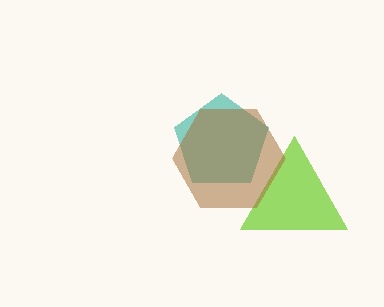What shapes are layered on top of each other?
The layered shapes are: a teal pentagon, a lime triangle, a brown hexagon.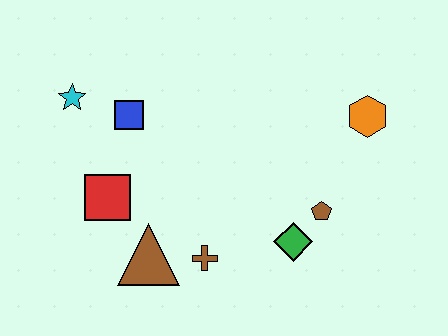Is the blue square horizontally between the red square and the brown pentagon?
Yes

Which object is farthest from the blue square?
The orange hexagon is farthest from the blue square.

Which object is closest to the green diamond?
The brown pentagon is closest to the green diamond.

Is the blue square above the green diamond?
Yes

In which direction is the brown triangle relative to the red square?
The brown triangle is below the red square.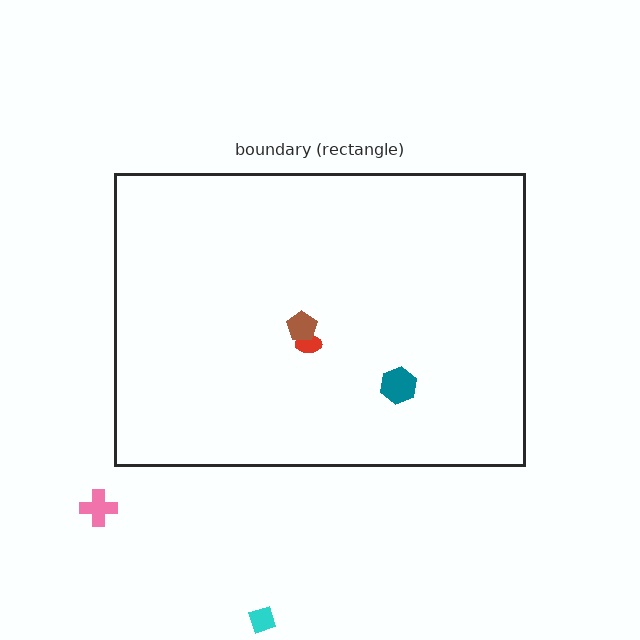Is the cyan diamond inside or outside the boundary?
Outside.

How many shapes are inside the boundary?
3 inside, 2 outside.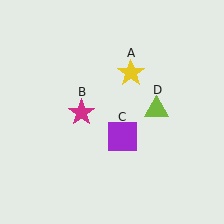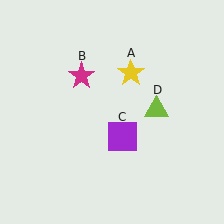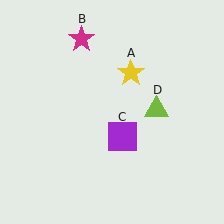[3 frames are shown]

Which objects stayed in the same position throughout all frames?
Yellow star (object A) and purple square (object C) and lime triangle (object D) remained stationary.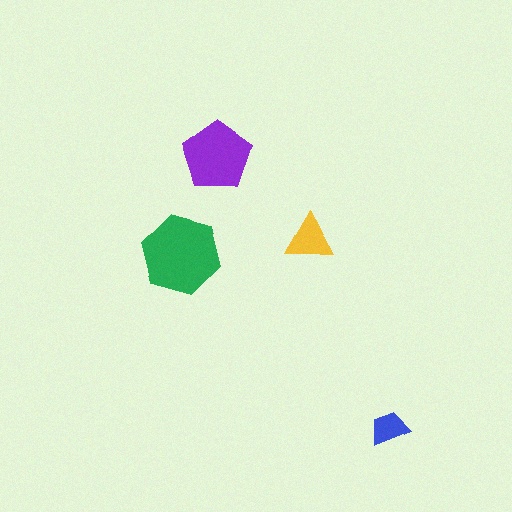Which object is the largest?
The green hexagon.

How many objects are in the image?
There are 4 objects in the image.